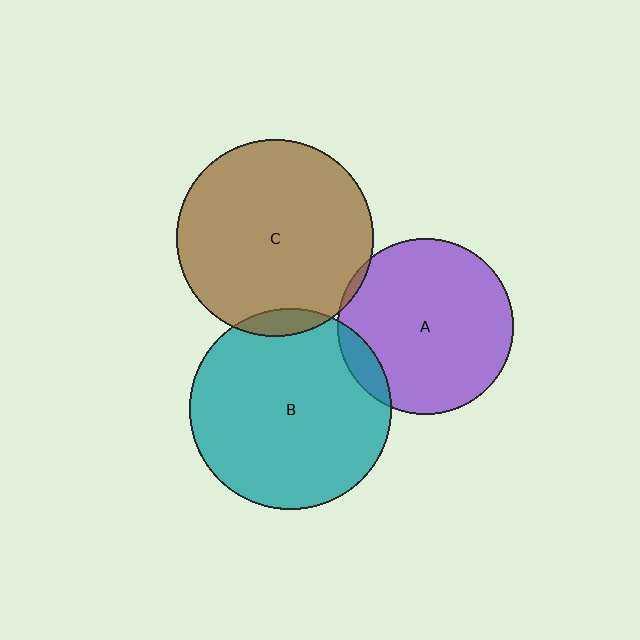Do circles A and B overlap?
Yes.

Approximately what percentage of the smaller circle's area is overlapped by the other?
Approximately 10%.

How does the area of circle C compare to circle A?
Approximately 1.2 times.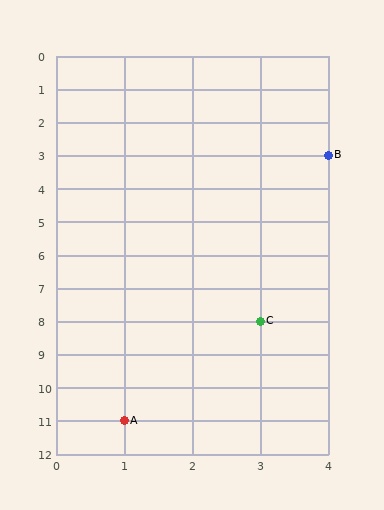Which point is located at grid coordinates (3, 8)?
Point C is at (3, 8).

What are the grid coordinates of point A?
Point A is at grid coordinates (1, 11).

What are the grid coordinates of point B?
Point B is at grid coordinates (4, 3).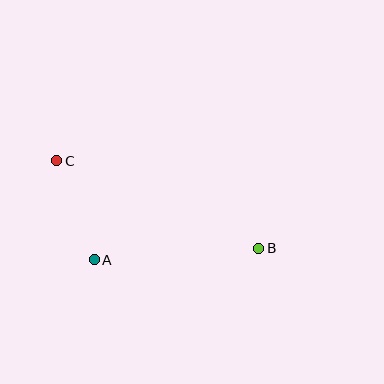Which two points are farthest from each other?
Points B and C are farthest from each other.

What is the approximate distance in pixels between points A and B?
The distance between A and B is approximately 165 pixels.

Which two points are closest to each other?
Points A and C are closest to each other.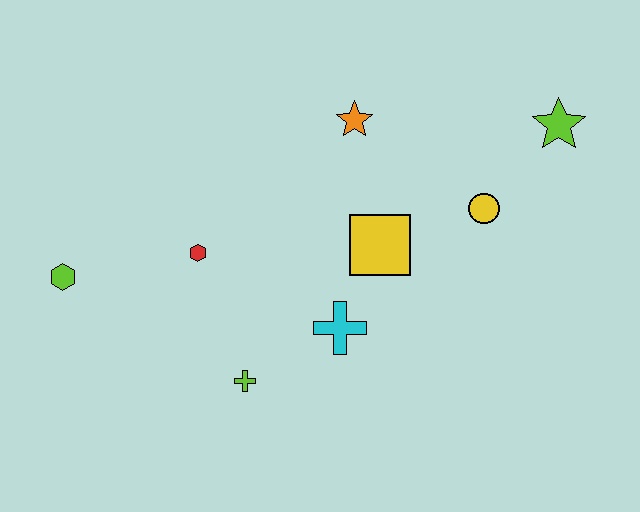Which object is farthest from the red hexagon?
The lime star is farthest from the red hexagon.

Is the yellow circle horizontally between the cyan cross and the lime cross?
No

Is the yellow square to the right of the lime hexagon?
Yes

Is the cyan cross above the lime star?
No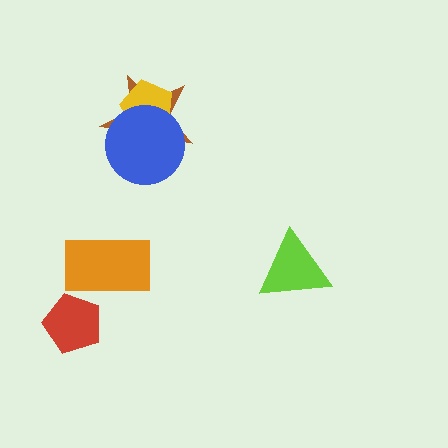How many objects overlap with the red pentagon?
0 objects overlap with the red pentagon.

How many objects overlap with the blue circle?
2 objects overlap with the blue circle.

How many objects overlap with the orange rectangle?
0 objects overlap with the orange rectangle.